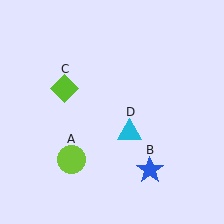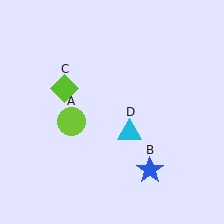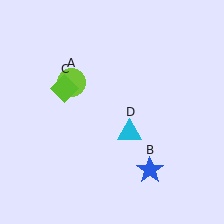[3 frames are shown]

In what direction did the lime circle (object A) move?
The lime circle (object A) moved up.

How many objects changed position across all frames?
1 object changed position: lime circle (object A).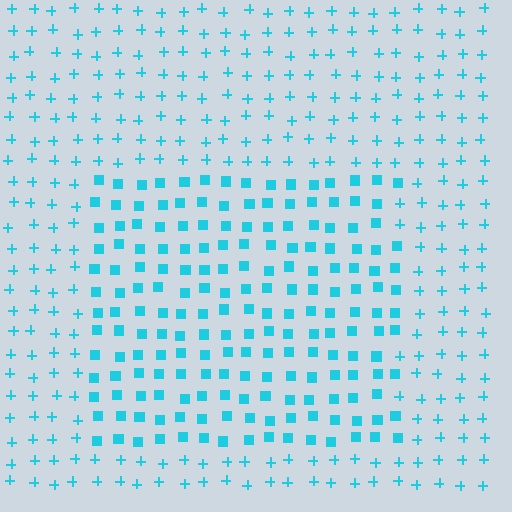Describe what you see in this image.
The image is filled with small cyan elements arranged in a uniform grid. A rectangle-shaped region contains squares, while the surrounding area contains plus signs. The boundary is defined purely by the change in element shape.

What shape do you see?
I see a rectangle.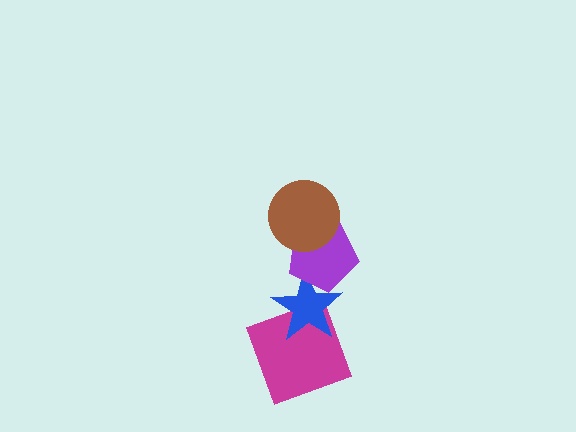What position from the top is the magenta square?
The magenta square is 4th from the top.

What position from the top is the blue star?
The blue star is 3rd from the top.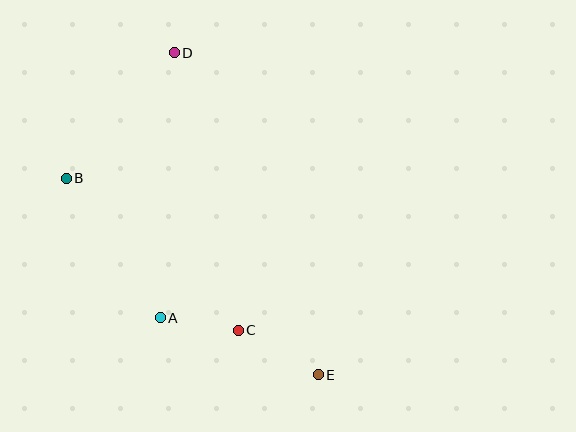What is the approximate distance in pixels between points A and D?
The distance between A and D is approximately 265 pixels.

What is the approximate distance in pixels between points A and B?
The distance between A and B is approximately 168 pixels.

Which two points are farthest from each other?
Points D and E are farthest from each other.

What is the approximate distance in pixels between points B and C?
The distance between B and C is approximately 229 pixels.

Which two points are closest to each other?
Points A and C are closest to each other.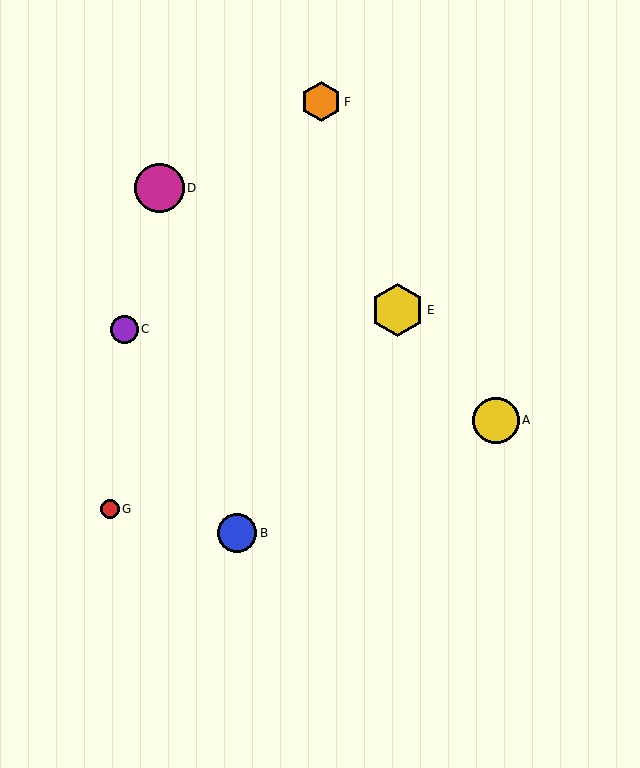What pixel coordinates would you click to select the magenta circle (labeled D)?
Click at (159, 188) to select the magenta circle D.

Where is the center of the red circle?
The center of the red circle is at (110, 509).